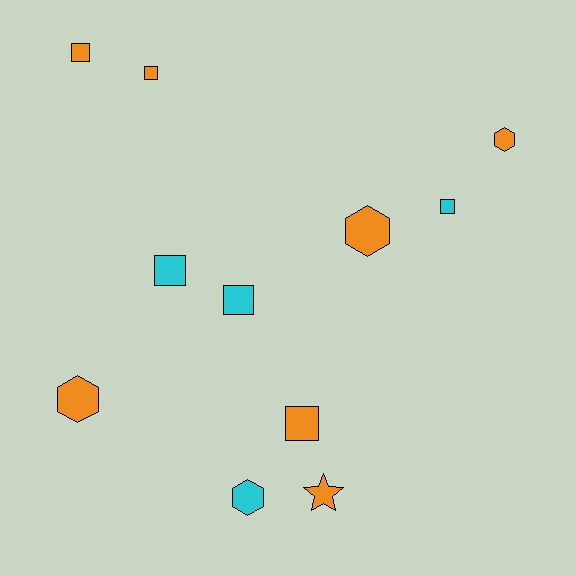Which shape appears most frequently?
Square, with 6 objects.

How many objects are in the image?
There are 11 objects.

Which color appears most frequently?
Orange, with 7 objects.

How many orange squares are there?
There are 3 orange squares.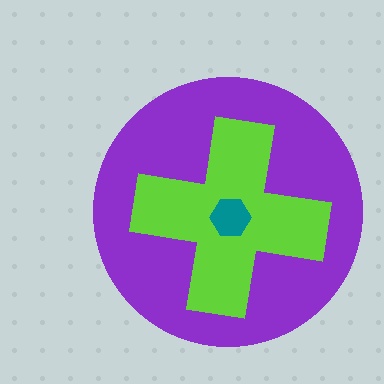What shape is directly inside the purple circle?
The lime cross.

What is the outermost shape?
The purple circle.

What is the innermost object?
The teal hexagon.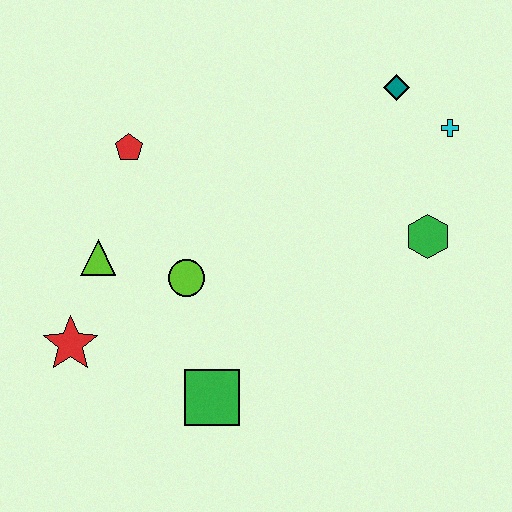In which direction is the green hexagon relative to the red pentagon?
The green hexagon is to the right of the red pentagon.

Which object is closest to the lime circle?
The lime triangle is closest to the lime circle.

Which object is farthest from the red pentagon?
The cyan cross is farthest from the red pentagon.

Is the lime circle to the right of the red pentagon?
Yes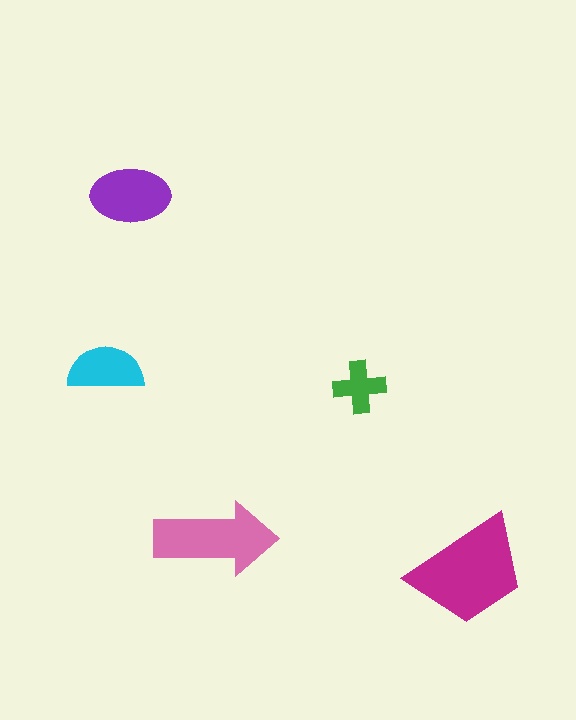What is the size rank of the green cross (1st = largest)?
5th.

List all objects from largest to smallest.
The magenta trapezoid, the pink arrow, the purple ellipse, the cyan semicircle, the green cross.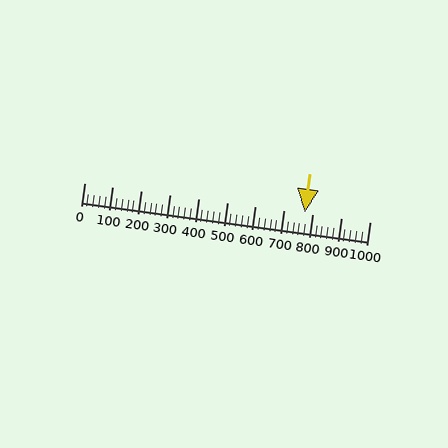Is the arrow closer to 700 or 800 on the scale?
The arrow is closer to 800.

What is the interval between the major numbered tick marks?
The major tick marks are spaced 100 units apart.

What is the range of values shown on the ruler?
The ruler shows values from 0 to 1000.